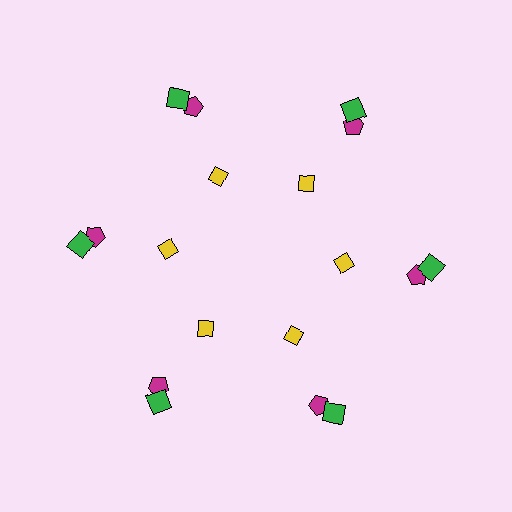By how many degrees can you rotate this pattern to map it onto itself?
The pattern maps onto itself every 60 degrees of rotation.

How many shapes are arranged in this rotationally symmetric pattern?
There are 18 shapes, arranged in 6 groups of 3.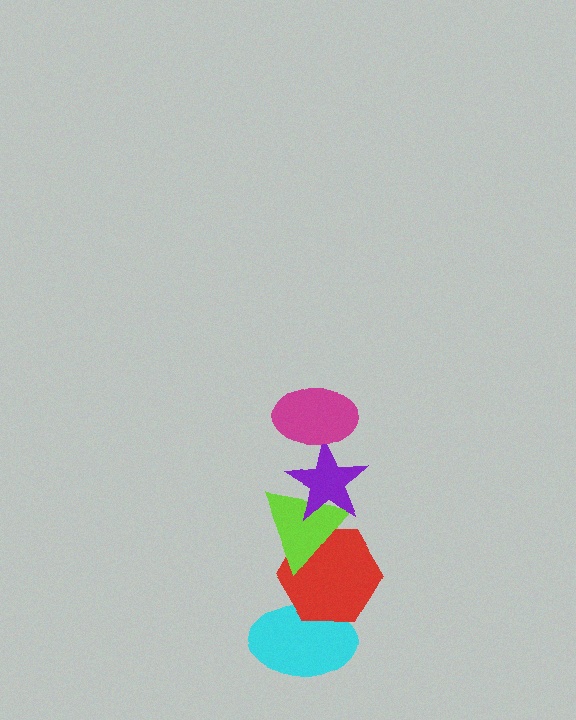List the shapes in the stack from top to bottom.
From top to bottom: the magenta ellipse, the purple star, the lime triangle, the red hexagon, the cyan ellipse.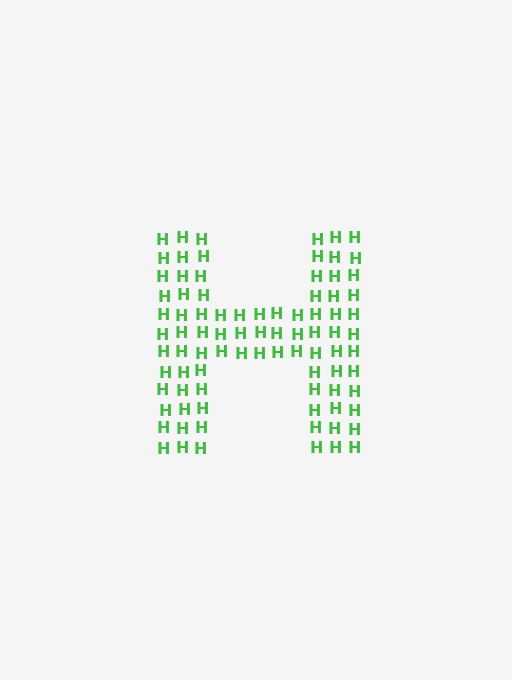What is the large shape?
The large shape is the letter H.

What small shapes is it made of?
It is made of small letter H's.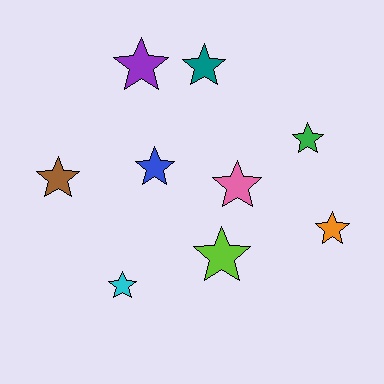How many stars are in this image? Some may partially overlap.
There are 9 stars.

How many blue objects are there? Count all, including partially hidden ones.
There is 1 blue object.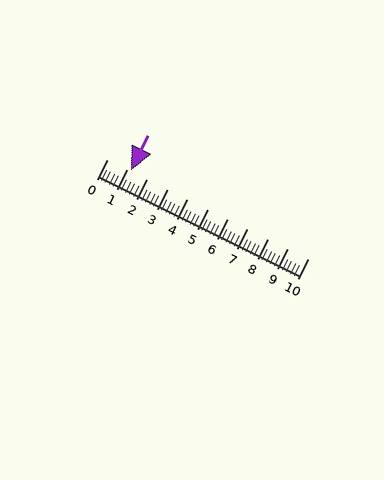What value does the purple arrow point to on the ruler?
The purple arrow points to approximately 1.2.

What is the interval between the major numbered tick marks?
The major tick marks are spaced 1 units apart.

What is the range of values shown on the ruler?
The ruler shows values from 0 to 10.